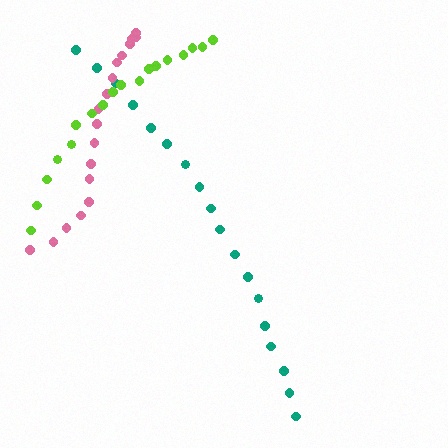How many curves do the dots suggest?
There are 3 distinct paths.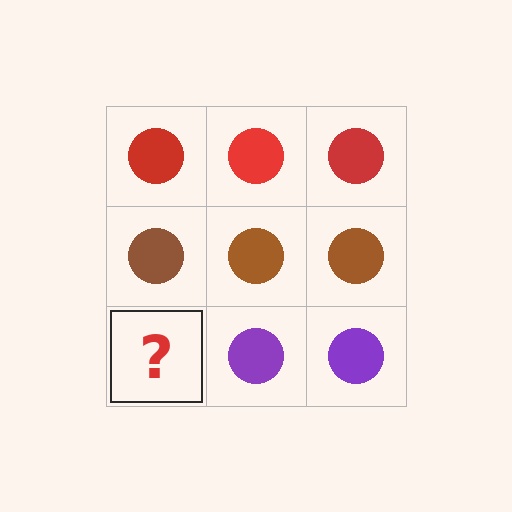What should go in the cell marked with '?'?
The missing cell should contain a purple circle.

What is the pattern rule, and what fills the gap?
The rule is that each row has a consistent color. The gap should be filled with a purple circle.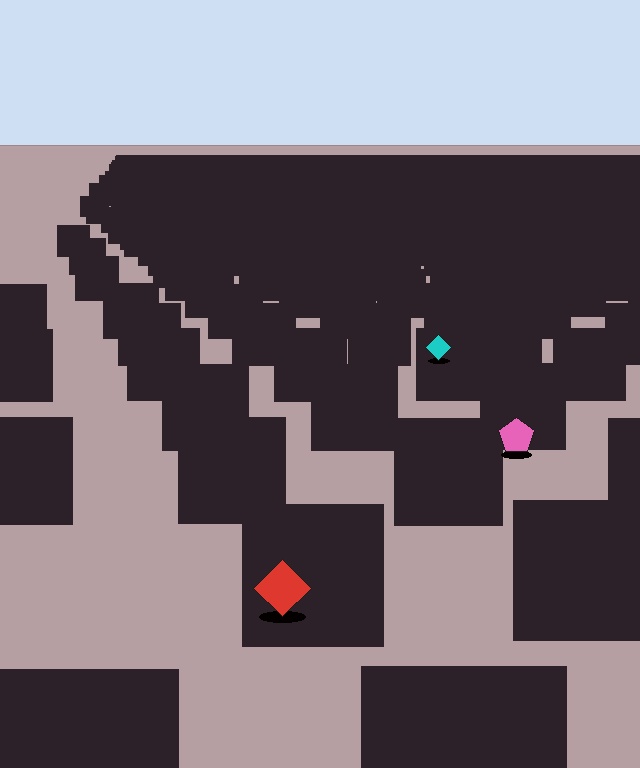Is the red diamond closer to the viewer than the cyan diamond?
Yes. The red diamond is closer — you can tell from the texture gradient: the ground texture is coarser near it.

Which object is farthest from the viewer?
The cyan diamond is farthest from the viewer. It appears smaller and the ground texture around it is denser.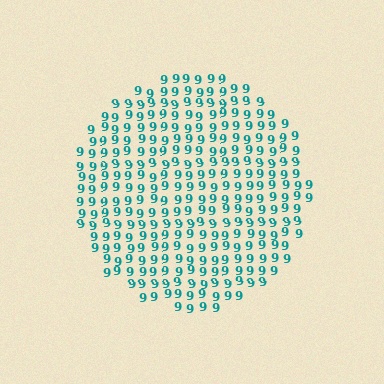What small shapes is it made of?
It is made of small digit 9's.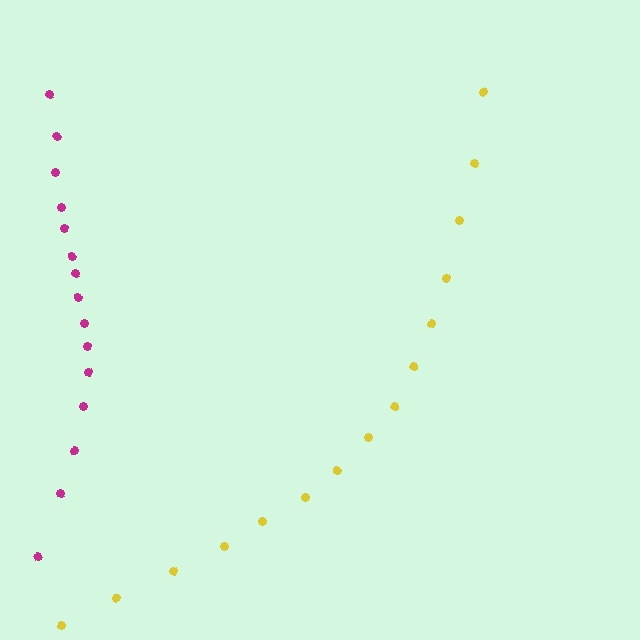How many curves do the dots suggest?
There are 2 distinct paths.